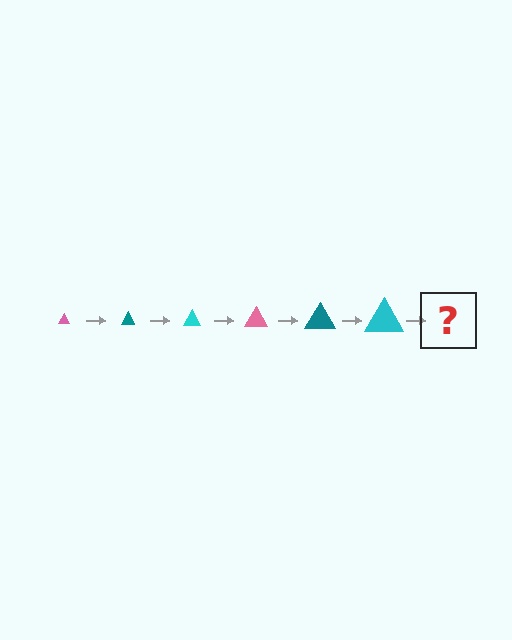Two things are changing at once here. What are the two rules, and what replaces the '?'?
The two rules are that the triangle grows larger each step and the color cycles through pink, teal, and cyan. The '?' should be a pink triangle, larger than the previous one.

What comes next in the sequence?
The next element should be a pink triangle, larger than the previous one.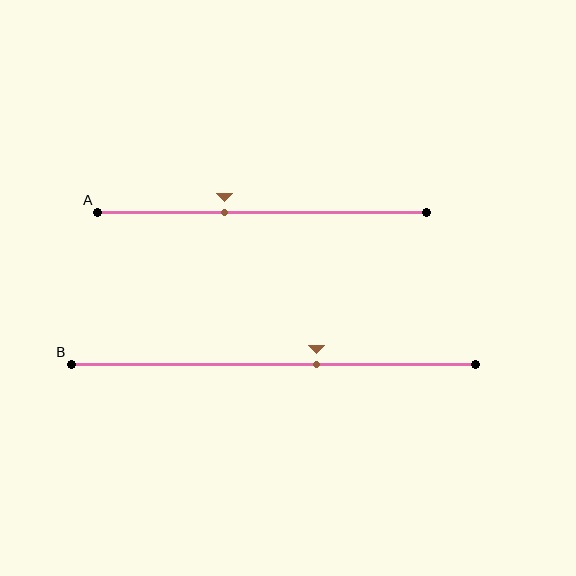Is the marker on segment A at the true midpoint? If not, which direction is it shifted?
No, the marker on segment A is shifted to the left by about 12% of the segment length.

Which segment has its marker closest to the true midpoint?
Segment B has its marker closest to the true midpoint.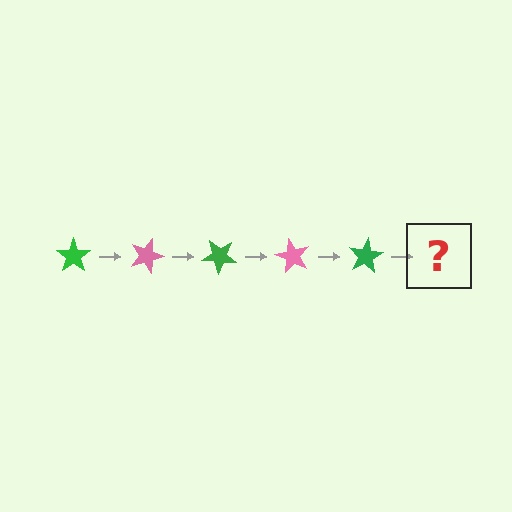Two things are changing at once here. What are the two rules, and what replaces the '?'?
The two rules are that it rotates 20 degrees each step and the color cycles through green and pink. The '?' should be a pink star, rotated 100 degrees from the start.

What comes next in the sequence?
The next element should be a pink star, rotated 100 degrees from the start.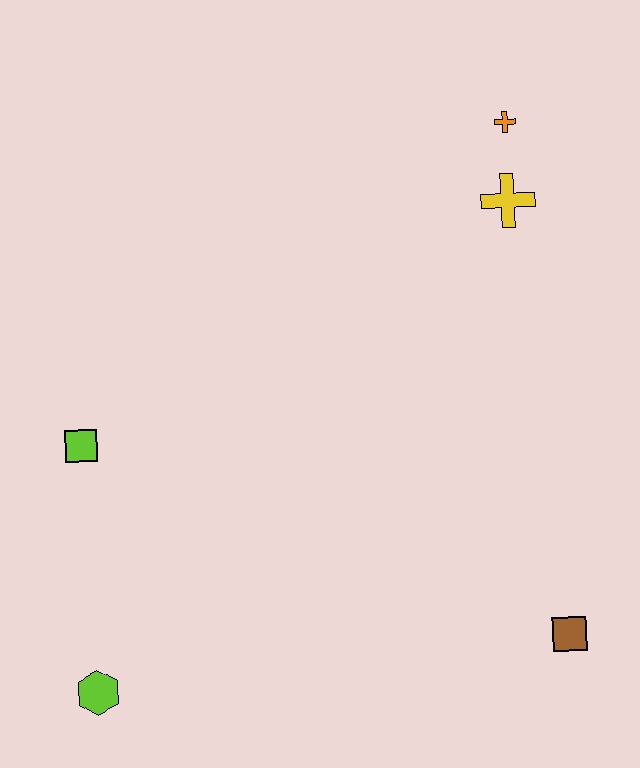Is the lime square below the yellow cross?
Yes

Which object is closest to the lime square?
The lime hexagon is closest to the lime square.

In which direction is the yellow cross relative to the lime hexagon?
The yellow cross is above the lime hexagon.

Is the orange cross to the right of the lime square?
Yes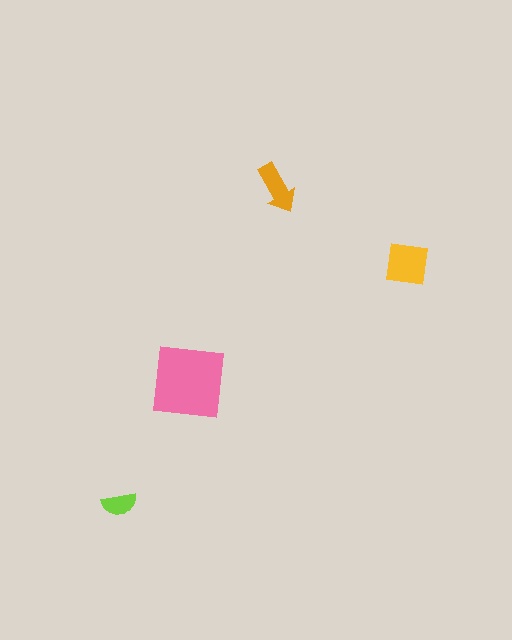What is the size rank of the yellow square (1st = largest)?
2nd.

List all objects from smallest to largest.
The lime semicircle, the orange arrow, the yellow square, the pink square.